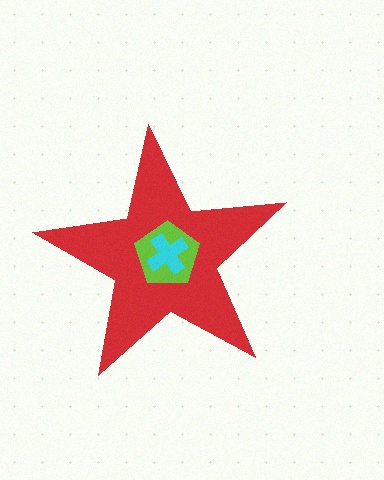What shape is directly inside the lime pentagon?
The cyan cross.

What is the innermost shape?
The cyan cross.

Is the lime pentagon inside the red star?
Yes.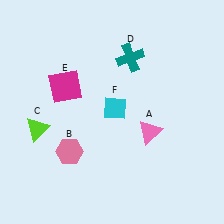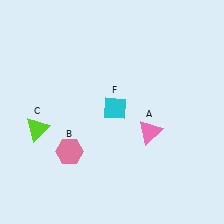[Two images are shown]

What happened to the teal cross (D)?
The teal cross (D) was removed in Image 2. It was in the top-right area of Image 1.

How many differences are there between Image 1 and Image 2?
There are 2 differences between the two images.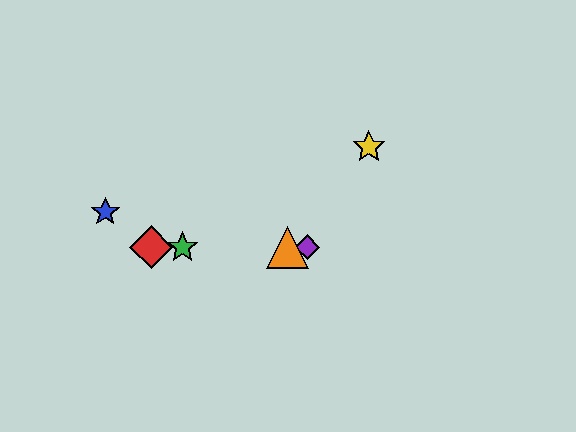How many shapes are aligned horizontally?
4 shapes (the red diamond, the green star, the purple diamond, the orange triangle) are aligned horizontally.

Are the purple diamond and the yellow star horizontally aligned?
No, the purple diamond is at y≈247 and the yellow star is at y≈147.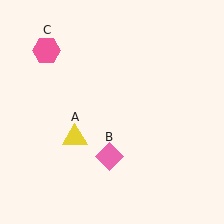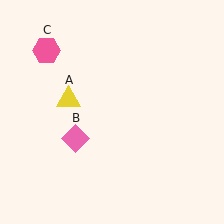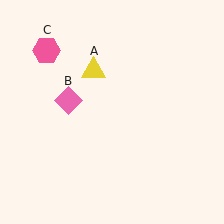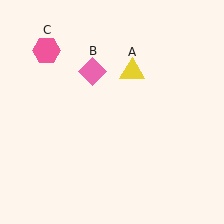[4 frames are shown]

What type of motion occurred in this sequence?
The yellow triangle (object A), pink diamond (object B) rotated clockwise around the center of the scene.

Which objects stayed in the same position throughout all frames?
Pink hexagon (object C) remained stationary.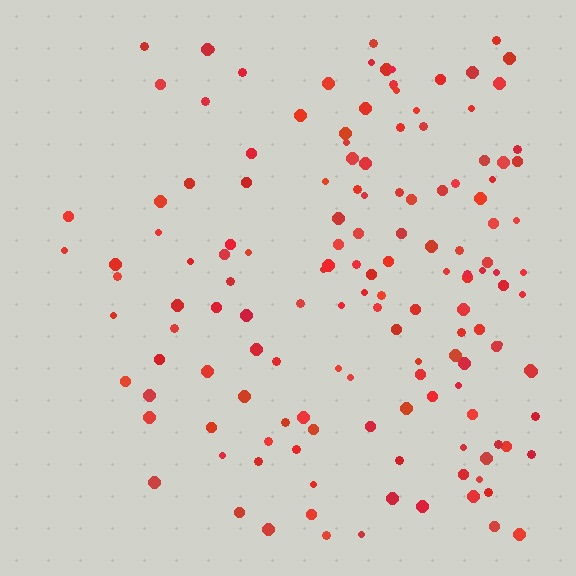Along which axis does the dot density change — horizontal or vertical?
Horizontal.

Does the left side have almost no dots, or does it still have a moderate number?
Still a moderate number, just noticeably fewer than the right.